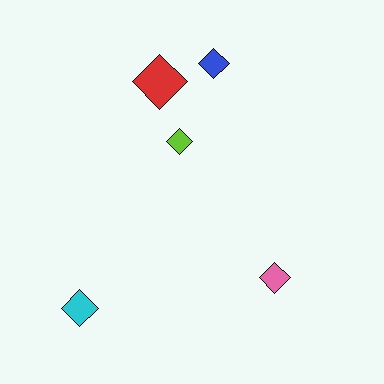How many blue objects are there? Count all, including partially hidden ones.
There is 1 blue object.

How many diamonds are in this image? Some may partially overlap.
There are 5 diamonds.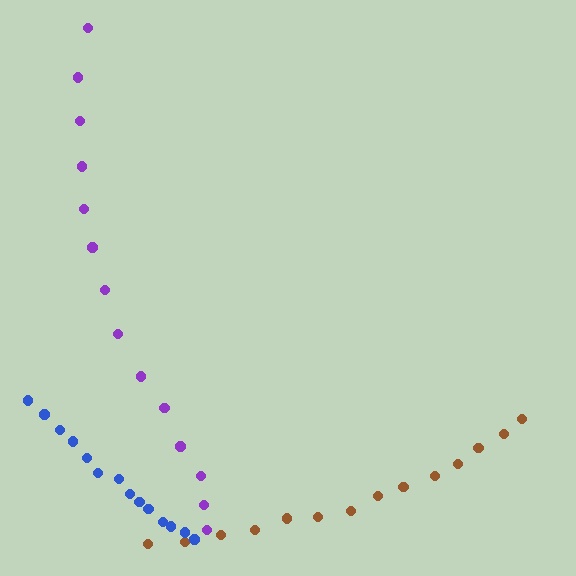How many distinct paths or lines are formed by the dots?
There are 3 distinct paths.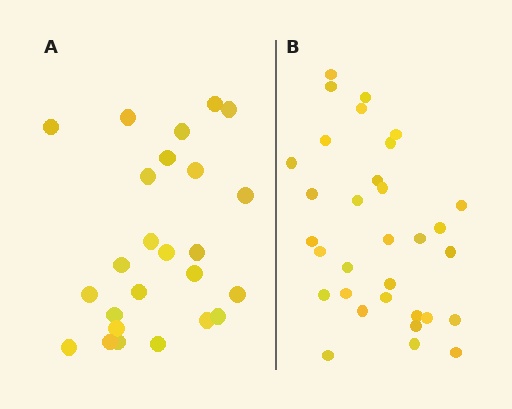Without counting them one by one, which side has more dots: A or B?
Region B (the right region) has more dots.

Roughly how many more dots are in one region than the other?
Region B has roughly 8 or so more dots than region A.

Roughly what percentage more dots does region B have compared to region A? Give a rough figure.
About 30% more.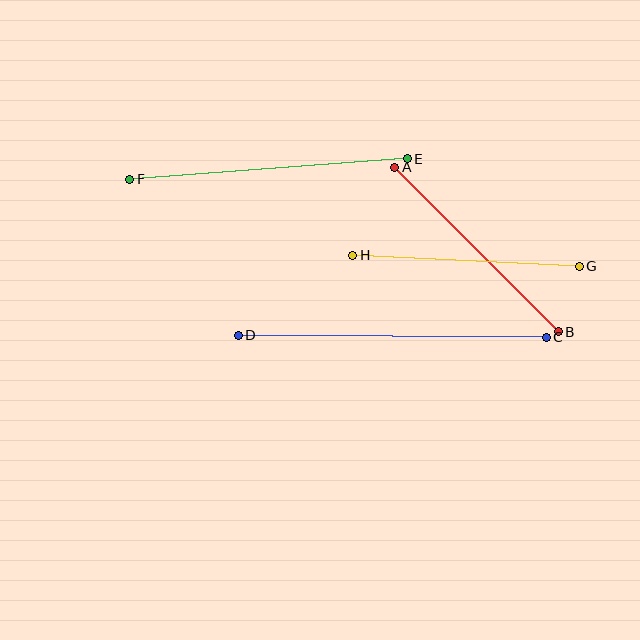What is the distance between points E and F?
The distance is approximately 278 pixels.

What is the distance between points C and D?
The distance is approximately 308 pixels.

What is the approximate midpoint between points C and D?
The midpoint is at approximately (392, 336) pixels.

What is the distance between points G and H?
The distance is approximately 226 pixels.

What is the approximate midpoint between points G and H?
The midpoint is at approximately (466, 261) pixels.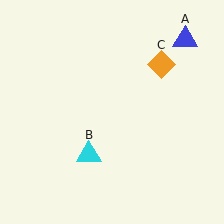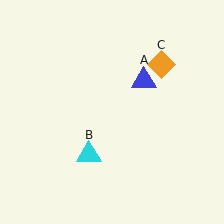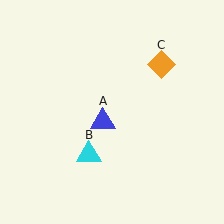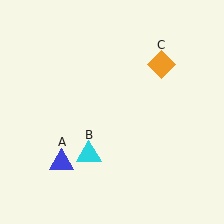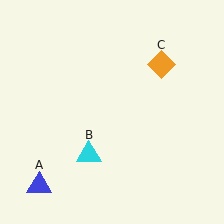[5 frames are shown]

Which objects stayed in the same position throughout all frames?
Cyan triangle (object B) and orange diamond (object C) remained stationary.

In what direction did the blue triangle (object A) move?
The blue triangle (object A) moved down and to the left.